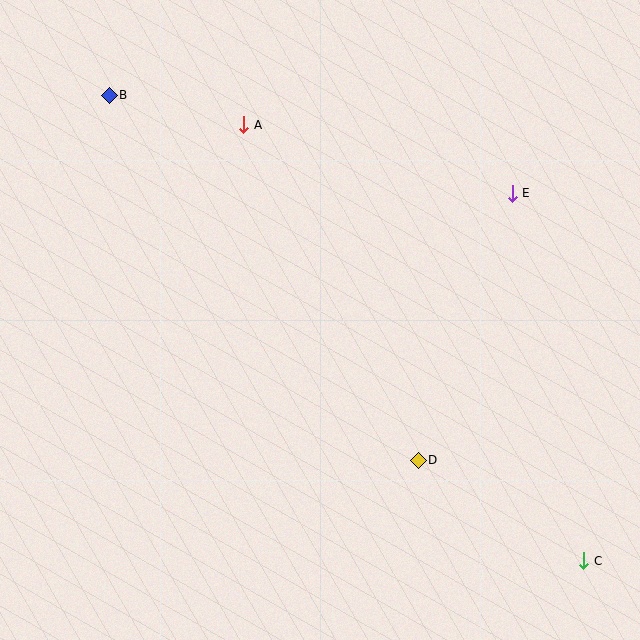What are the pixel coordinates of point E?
Point E is at (512, 193).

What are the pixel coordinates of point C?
Point C is at (584, 561).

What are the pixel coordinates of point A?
Point A is at (244, 125).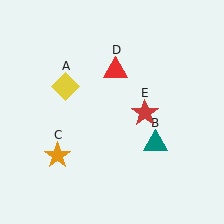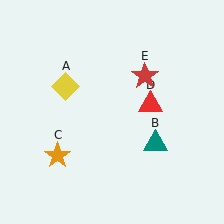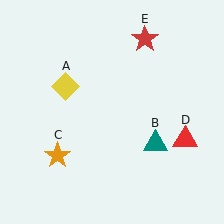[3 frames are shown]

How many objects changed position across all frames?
2 objects changed position: red triangle (object D), red star (object E).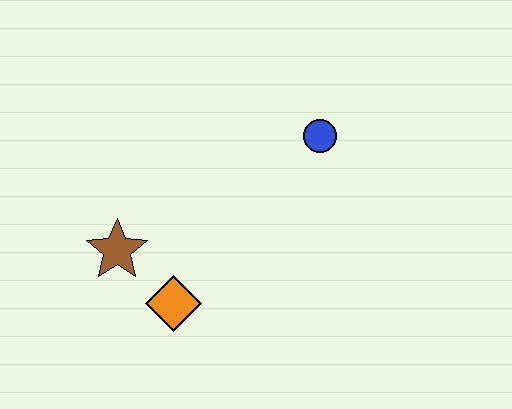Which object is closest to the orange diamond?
The brown star is closest to the orange diamond.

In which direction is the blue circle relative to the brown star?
The blue circle is to the right of the brown star.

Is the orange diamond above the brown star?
No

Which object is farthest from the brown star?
The blue circle is farthest from the brown star.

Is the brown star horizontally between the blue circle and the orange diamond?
No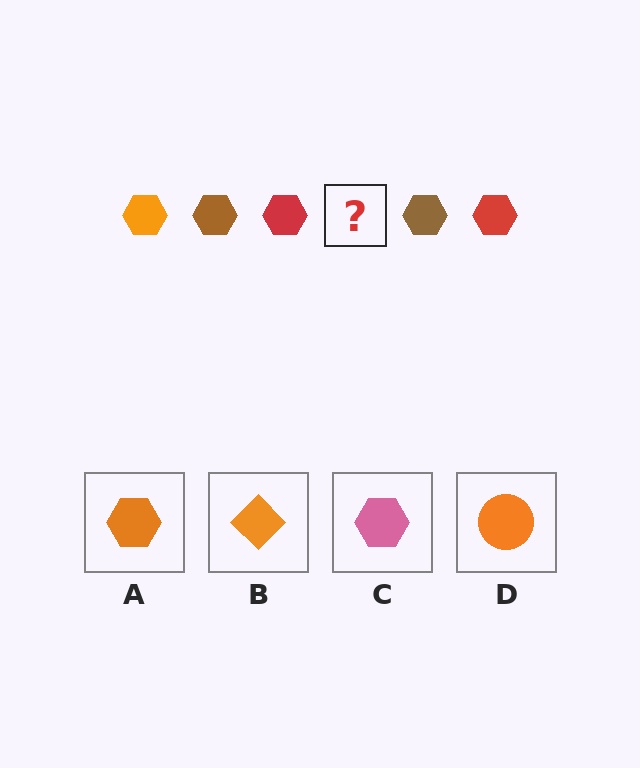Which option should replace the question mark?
Option A.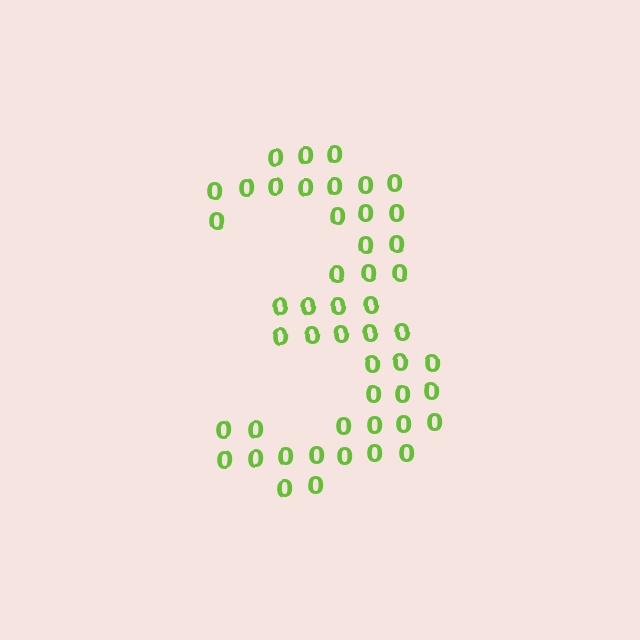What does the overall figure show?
The overall figure shows the digit 3.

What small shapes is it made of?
It is made of small digit 0's.